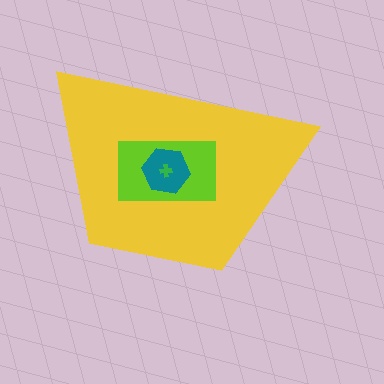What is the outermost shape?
The yellow trapezoid.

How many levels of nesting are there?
4.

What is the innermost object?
The green cross.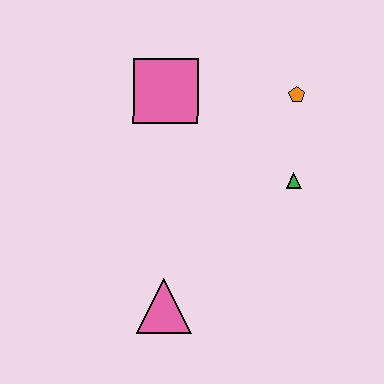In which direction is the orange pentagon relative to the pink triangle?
The orange pentagon is above the pink triangle.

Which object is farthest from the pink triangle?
The orange pentagon is farthest from the pink triangle.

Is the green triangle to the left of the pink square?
No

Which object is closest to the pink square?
The orange pentagon is closest to the pink square.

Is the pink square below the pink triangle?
No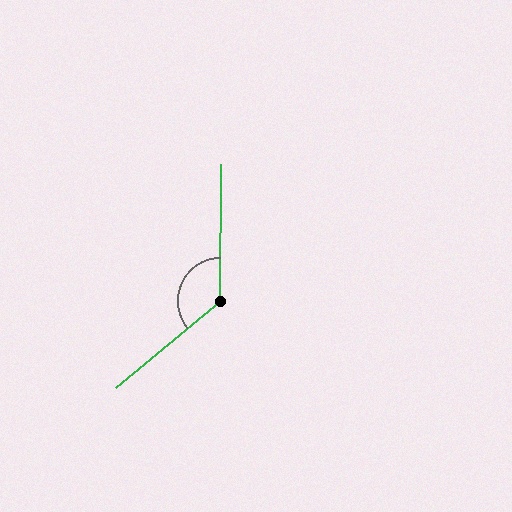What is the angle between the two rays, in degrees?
Approximately 130 degrees.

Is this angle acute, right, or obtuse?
It is obtuse.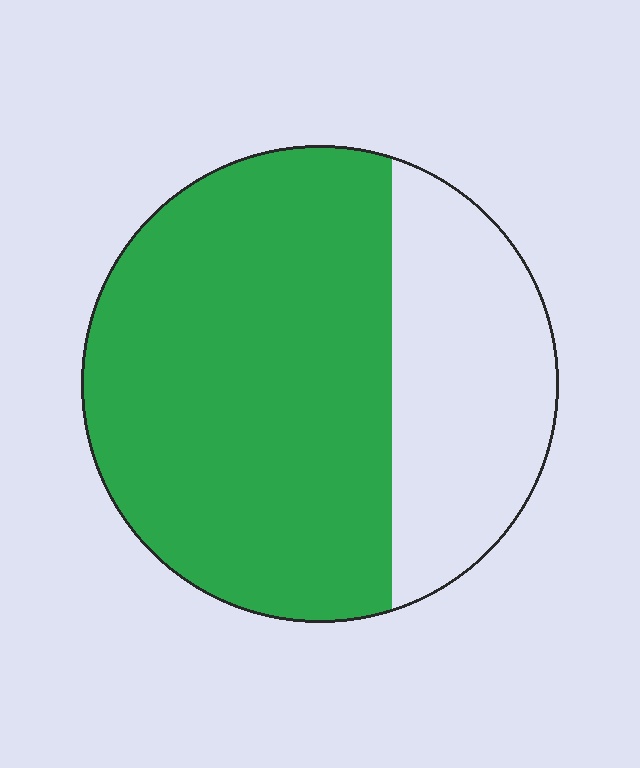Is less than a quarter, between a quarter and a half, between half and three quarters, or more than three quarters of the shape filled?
Between half and three quarters.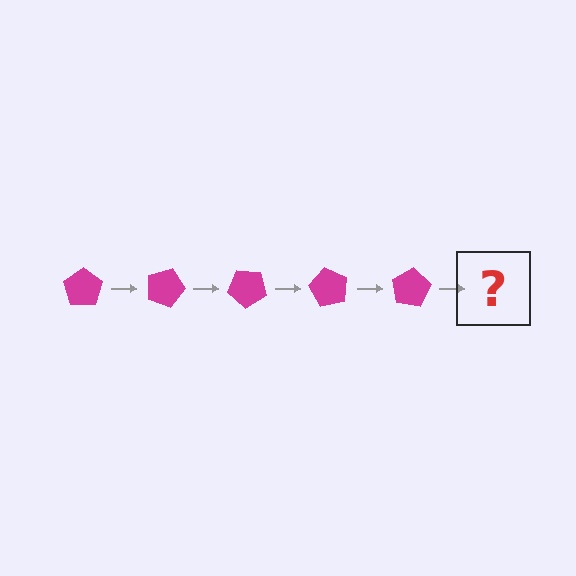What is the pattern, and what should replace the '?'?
The pattern is that the pentagon rotates 20 degrees each step. The '?' should be a magenta pentagon rotated 100 degrees.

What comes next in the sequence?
The next element should be a magenta pentagon rotated 100 degrees.